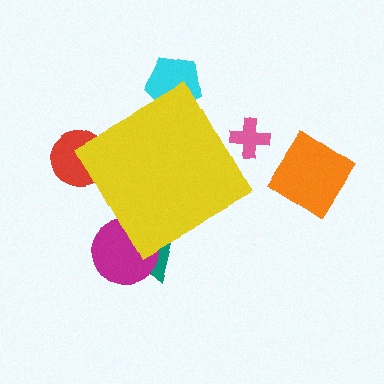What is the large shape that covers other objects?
A yellow diamond.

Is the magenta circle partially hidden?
Yes, the magenta circle is partially hidden behind the yellow diamond.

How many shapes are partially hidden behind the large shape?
5 shapes are partially hidden.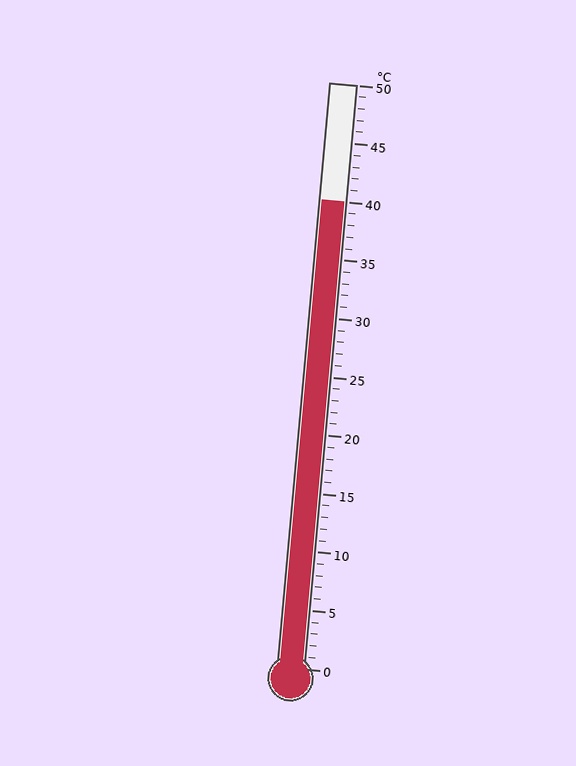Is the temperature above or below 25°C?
The temperature is above 25°C.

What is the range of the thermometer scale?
The thermometer scale ranges from 0°C to 50°C.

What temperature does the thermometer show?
The thermometer shows approximately 40°C.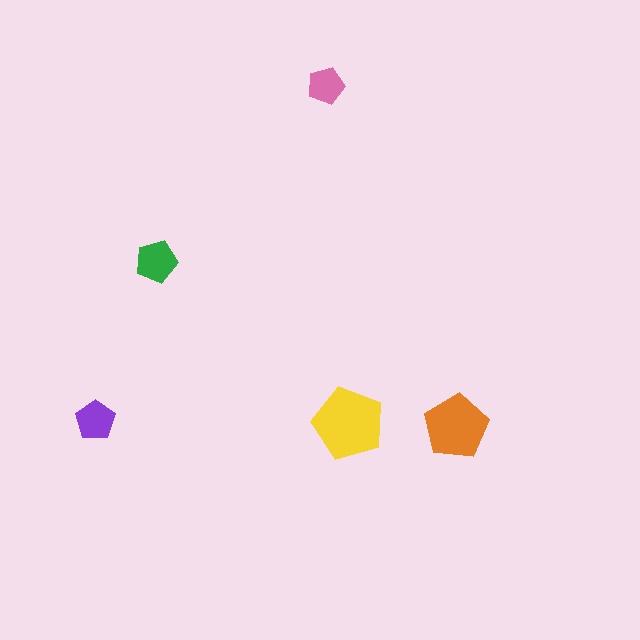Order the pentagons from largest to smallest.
the yellow one, the orange one, the green one, the purple one, the pink one.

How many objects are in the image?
There are 5 objects in the image.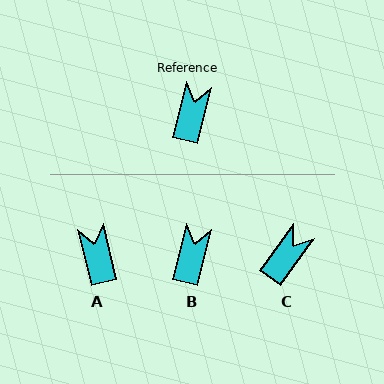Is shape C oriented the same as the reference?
No, it is off by about 21 degrees.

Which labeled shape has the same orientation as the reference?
B.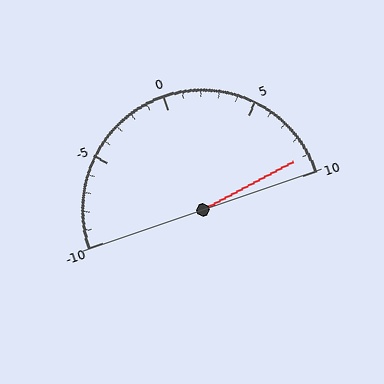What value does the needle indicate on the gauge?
The needle indicates approximately 9.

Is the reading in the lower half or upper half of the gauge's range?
The reading is in the upper half of the range (-10 to 10).